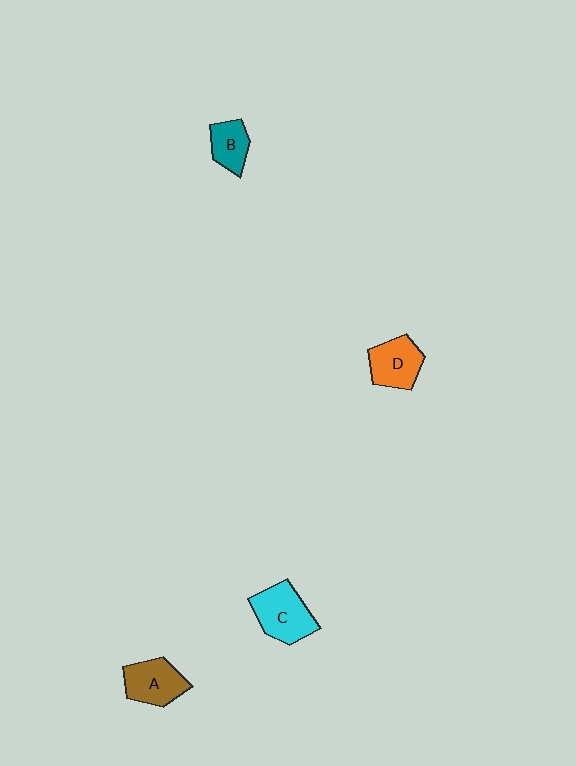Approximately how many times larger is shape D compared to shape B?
Approximately 1.3 times.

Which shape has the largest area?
Shape C (cyan).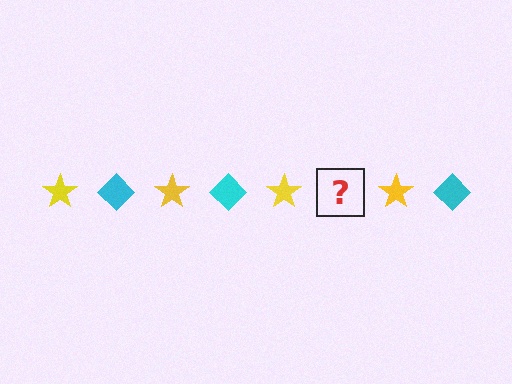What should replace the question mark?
The question mark should be replaced with a cyan diamond.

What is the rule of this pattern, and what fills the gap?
The rule is that the pattern alternates between yellow star and cyan diamond. The gap should be filled with a cyan diamond.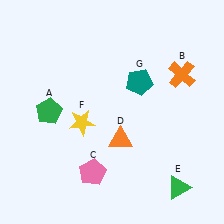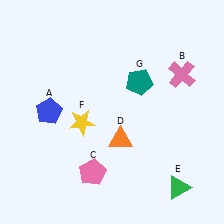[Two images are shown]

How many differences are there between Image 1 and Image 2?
There are 2 differences between the two images.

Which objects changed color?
A changed from green to blue. B changed from orange to pink.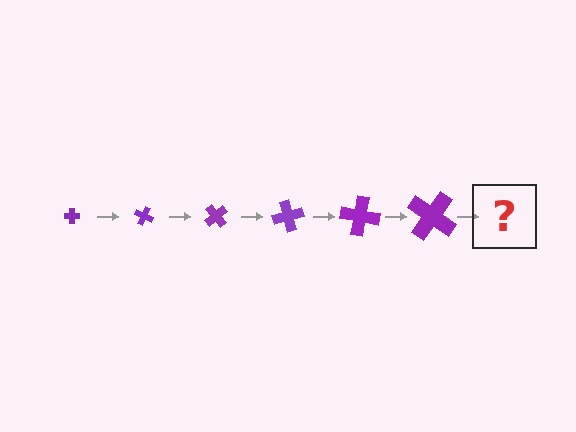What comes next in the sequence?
The next element should be a cross, larger than the previous one and rotated 150 degrees from the start.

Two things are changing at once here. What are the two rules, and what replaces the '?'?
The two rules are that the cross grows larger each step and it rotates 25 degrees each step. The '?' should be a cross, larger than the previous one and rotated 150 degrees from the start.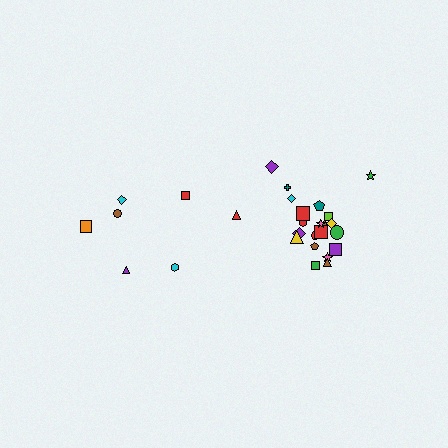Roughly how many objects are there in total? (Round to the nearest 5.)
Roughly 30 objects in total.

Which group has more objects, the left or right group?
The right group.